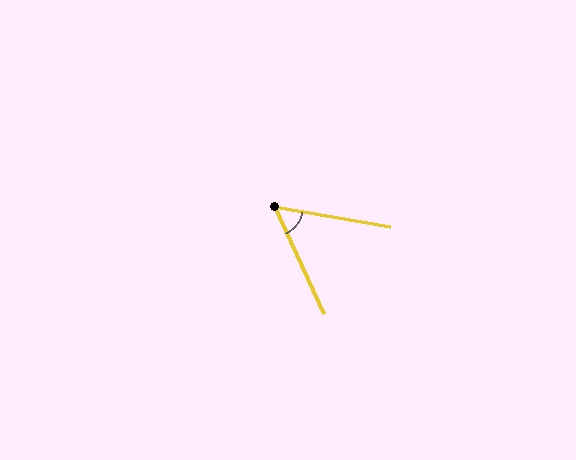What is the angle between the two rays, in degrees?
Approximately 56 degrees.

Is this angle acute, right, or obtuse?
It is acute.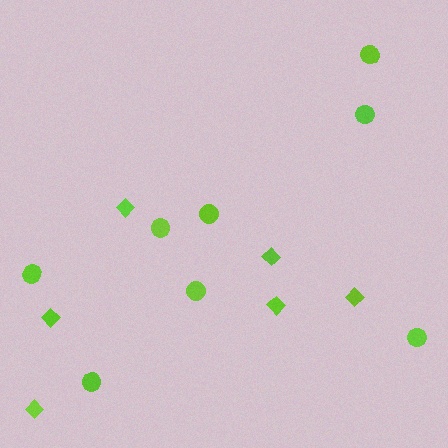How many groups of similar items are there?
There are 2 groups: one group of circles (8) and one group of diamonds (6).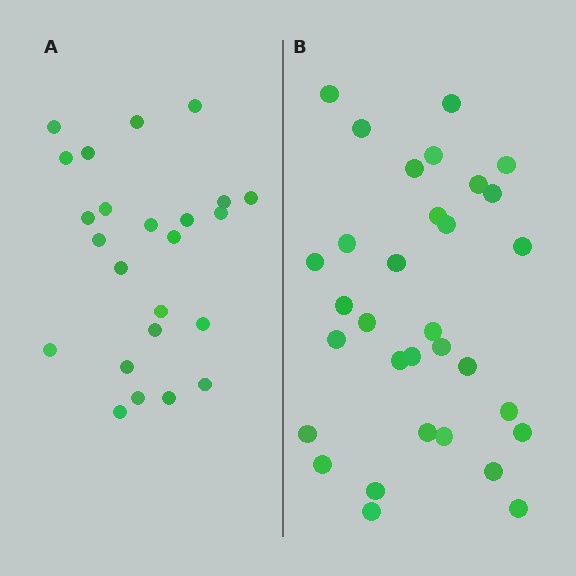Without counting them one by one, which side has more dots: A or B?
Region B (the right region) has more dots.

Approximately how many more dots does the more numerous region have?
Region B has roughly 8 or so more dots than region A.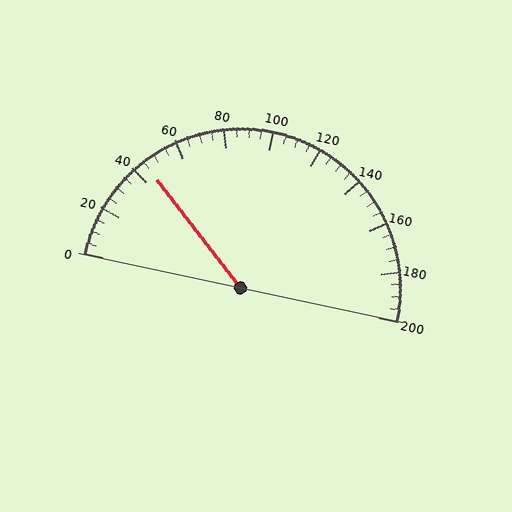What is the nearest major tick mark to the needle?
The nearest major tick mark is 40.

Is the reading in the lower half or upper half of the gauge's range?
The reading is in the lower half of the range (0 to 200).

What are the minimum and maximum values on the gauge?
The gauge ranges from 0 to 200.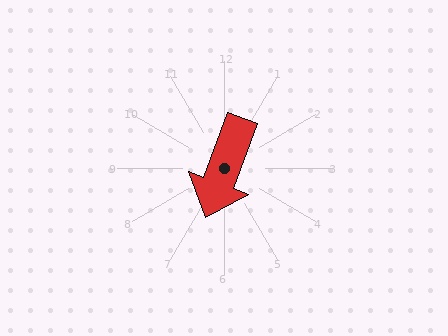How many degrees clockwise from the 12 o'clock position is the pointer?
Approximately 200 degrees.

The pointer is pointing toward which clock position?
Roughly 7 o'clock.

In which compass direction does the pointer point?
South.